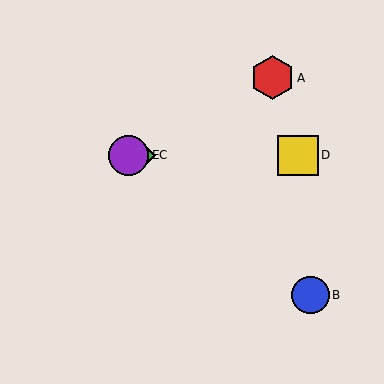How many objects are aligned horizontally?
3 objects (C, D, E) are aligned horizontally.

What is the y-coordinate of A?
Object A is at y≈78.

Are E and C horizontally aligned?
Yes, both are at y≈155.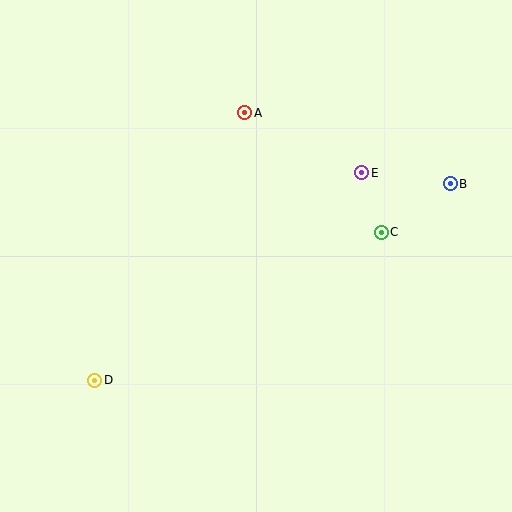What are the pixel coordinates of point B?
Point B is at (450, 184).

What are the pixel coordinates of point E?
Point E is at (362, 173).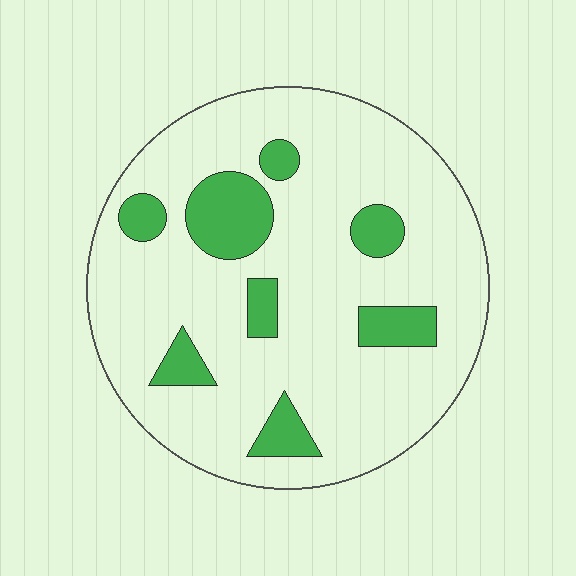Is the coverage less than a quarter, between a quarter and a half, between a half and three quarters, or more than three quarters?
Less than a quarter.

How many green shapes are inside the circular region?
8.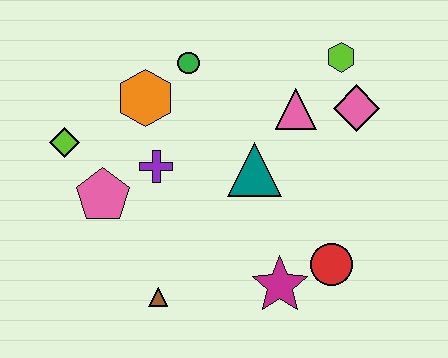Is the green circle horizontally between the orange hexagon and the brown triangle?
No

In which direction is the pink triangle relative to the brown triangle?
The pink triangle is above the brown triangle.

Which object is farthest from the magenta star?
The lime diamond is farthest from the magenta star.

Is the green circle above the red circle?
Yes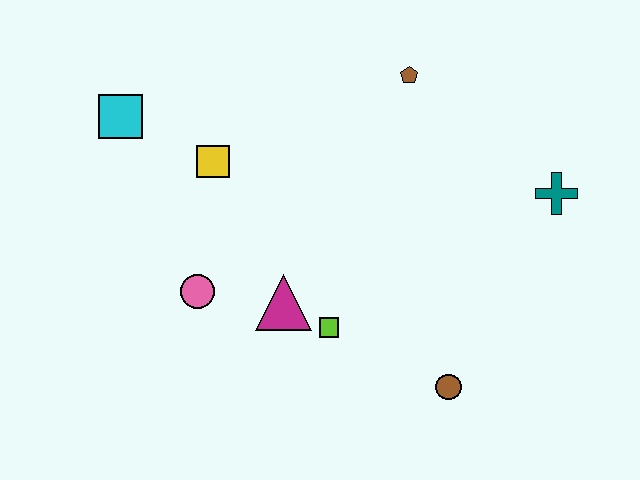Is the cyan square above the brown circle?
Yes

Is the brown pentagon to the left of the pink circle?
No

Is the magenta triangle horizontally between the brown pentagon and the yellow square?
Yes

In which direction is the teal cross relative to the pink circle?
The teal cross is to the right of the pink circle.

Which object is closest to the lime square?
The magenta triangle is closest to the lime square.